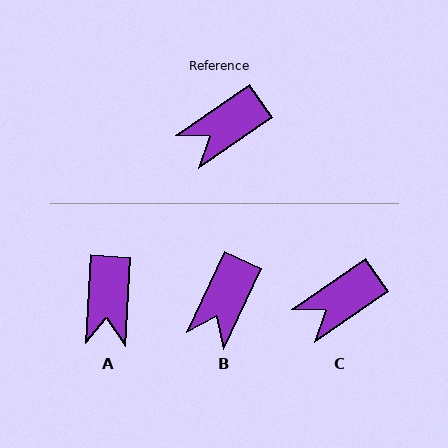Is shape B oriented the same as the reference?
No, it is off by about 30 degrees.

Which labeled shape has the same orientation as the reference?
C.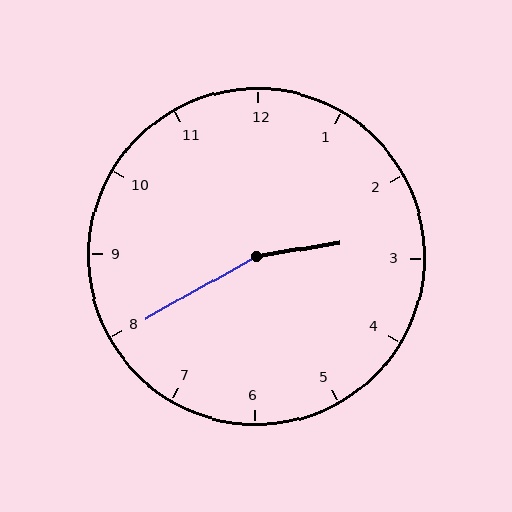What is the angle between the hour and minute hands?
Approximately 160 degrees.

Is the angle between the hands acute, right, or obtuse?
It is obtuse.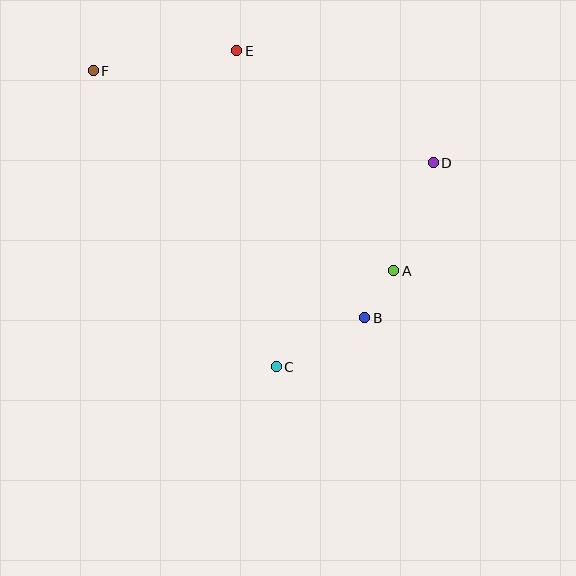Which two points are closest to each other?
Points A and B are closest to each other.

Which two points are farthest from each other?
Points B and F are farthest from each other.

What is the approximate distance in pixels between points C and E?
The distance between C and E is approximately 319 pixels.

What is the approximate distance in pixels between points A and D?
The distance between A and D is approximately 115 pixels.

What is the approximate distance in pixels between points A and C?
The distance between A and C is approximately 152 pixels.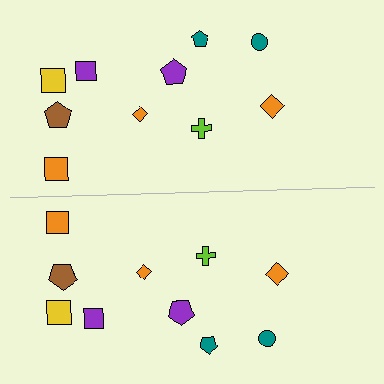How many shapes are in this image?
There are 20 shapes in this image.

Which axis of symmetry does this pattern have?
The pattern has a horizontal axis of symmetry running through the center of the image.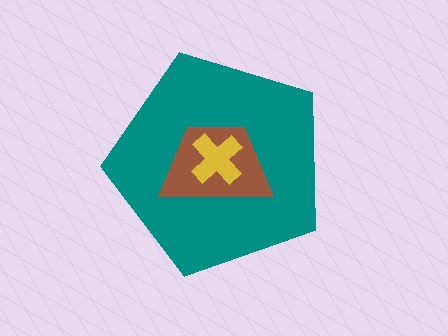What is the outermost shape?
The teal pentagon.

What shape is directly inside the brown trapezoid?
The yellow cross.